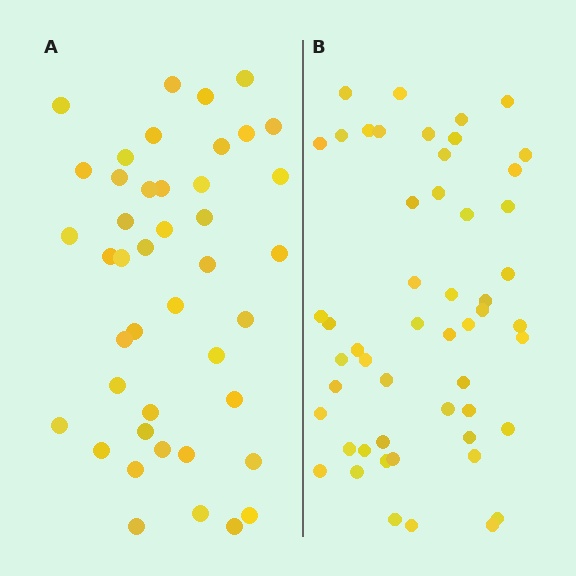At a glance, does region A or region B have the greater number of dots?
Region B (the right region) has more dots.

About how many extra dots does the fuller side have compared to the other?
Region B has roughly 8 or so more dots than region A.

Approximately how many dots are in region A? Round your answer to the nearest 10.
About 40 dots. (The exact count is 43, which rounds to 40.)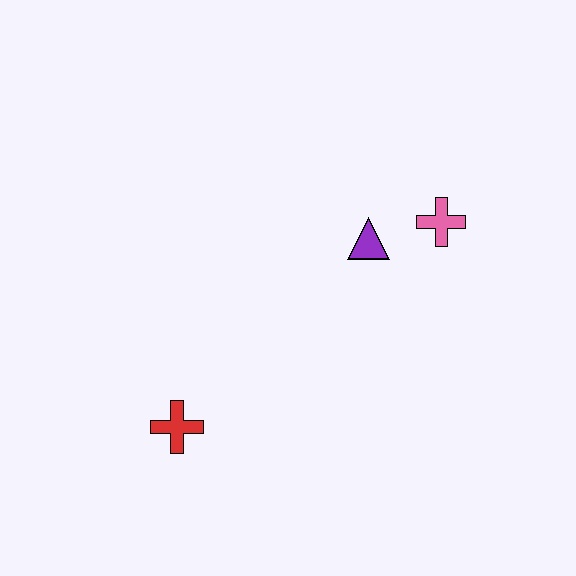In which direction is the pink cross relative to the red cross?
The pink cross is to the right of the red cross.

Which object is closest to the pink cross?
The purple triangle is closest to the pink cross.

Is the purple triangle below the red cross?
No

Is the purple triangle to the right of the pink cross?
No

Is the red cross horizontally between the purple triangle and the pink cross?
No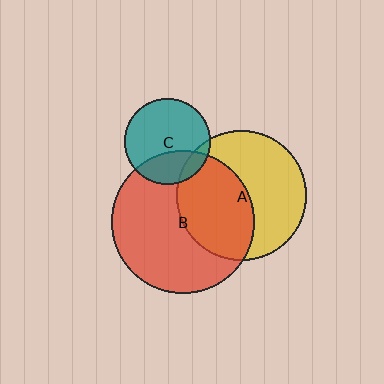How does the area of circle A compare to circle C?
Approximately 2.3 times.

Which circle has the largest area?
Circle B (red).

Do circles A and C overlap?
Yes.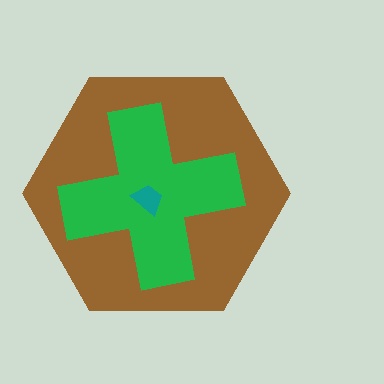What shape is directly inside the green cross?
The teal trapezoid.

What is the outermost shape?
The brown hexagon.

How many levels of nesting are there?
3.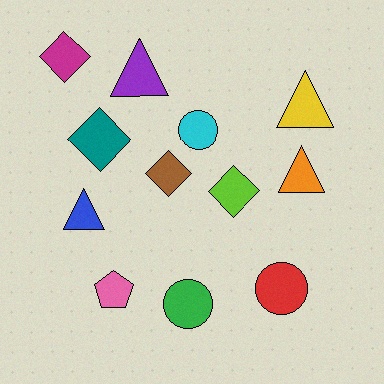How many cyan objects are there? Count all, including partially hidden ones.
There is 1 cyan object.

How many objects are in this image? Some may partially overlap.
There are 12 objects.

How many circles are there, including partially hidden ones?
There are 3 circles.